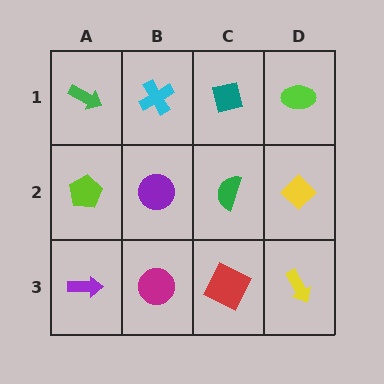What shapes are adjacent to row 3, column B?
A purple circle (row 2, column B), a purple arrow (row 3, column A), a red square (row 3, column C).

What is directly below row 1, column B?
A purple circle.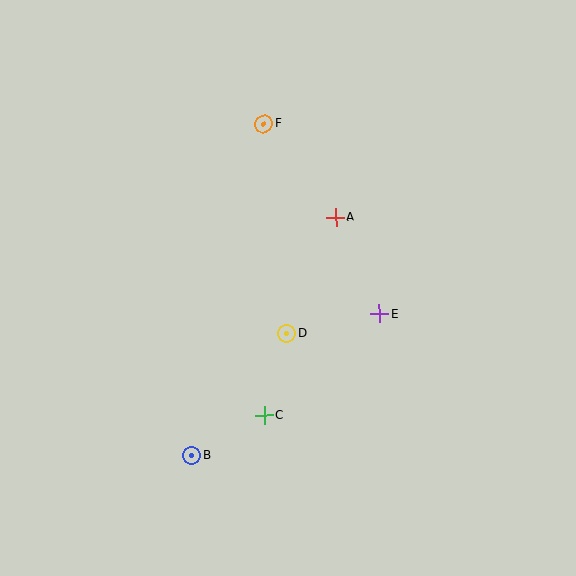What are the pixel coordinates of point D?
Point D is at (287, 333).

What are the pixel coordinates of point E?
Point E is at (379, 314).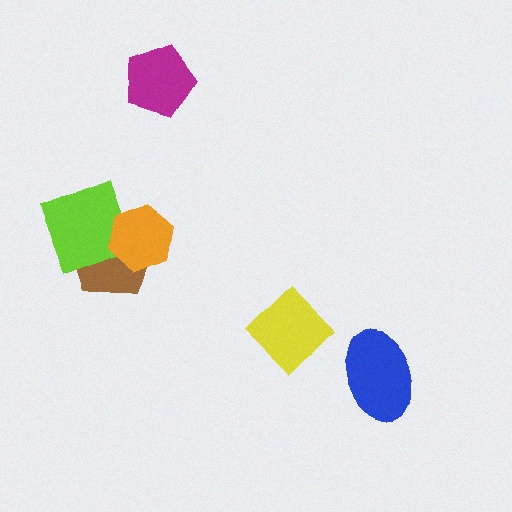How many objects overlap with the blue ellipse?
0 objects overlap with the blue ellipse.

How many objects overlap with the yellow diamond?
0 objects overlap with the yellow diamond.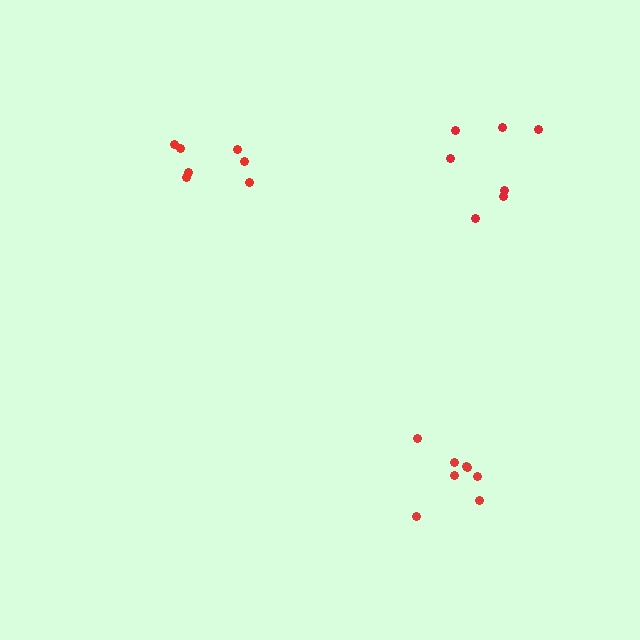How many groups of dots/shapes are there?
There are 3 groups.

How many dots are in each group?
Group 1: 8 dots, Group 2: 7 dots, Group 3: 7 dots (22 total).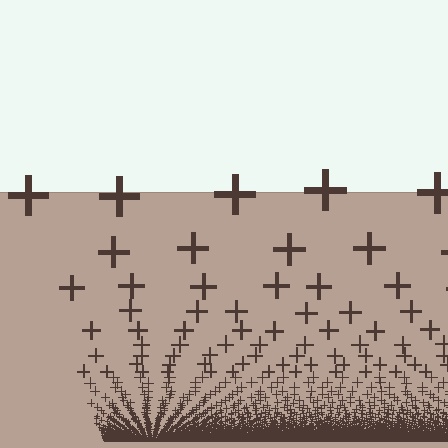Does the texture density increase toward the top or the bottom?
Density increases toward the bottom.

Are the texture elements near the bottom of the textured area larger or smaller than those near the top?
Smaller. The gradient is inverted — elements near the bottom are smaller and denser.